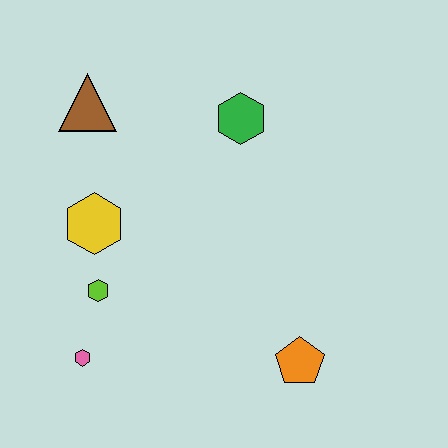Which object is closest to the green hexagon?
The brown triangle is closest to the green hexagon.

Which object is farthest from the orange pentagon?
The brown triangle is farthest from the orange pentagon.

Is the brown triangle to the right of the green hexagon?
No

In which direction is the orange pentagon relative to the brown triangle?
The orange pentagon is below the brown triangle.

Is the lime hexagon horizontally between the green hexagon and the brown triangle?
Yes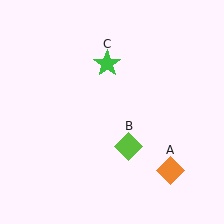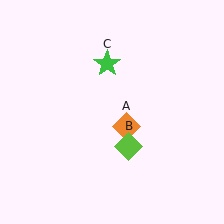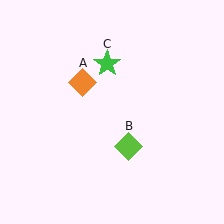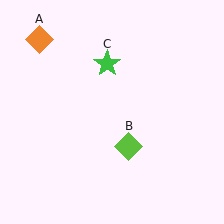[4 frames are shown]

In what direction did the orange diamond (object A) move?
The orange diamond (object A) moved up and to the left.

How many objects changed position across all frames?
1 object changed position: orange diamond (object A).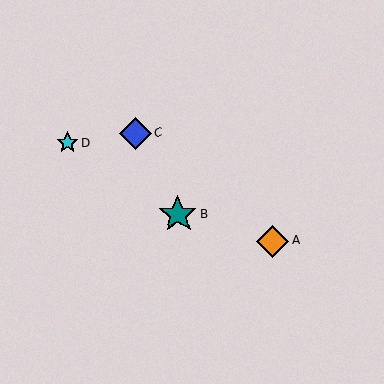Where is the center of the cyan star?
The center of the cyan star is at (68, 143).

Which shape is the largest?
The teal star (labeled B) is the largest.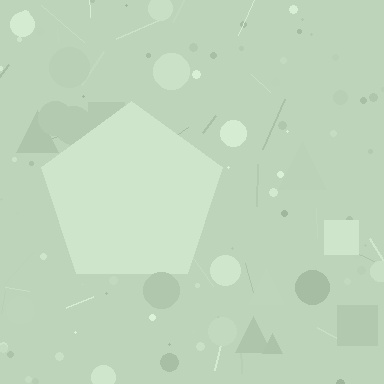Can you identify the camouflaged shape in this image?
The camouflaged shape is a pentagon.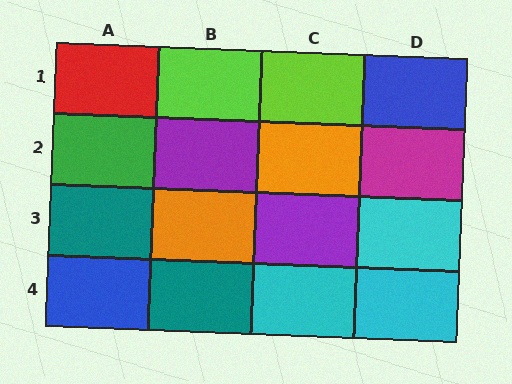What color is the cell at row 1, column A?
Red.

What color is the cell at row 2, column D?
Magenta.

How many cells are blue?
2 cells are blue.